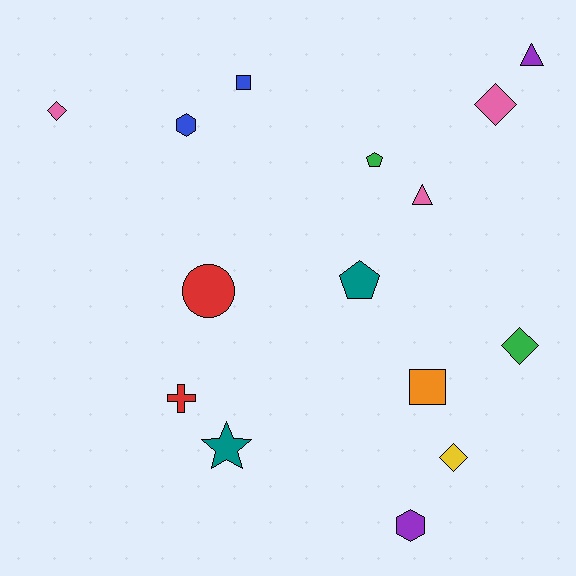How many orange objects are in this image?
There is 1 orange object.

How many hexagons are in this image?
There are 2 hexagons.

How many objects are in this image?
There are 15 objects.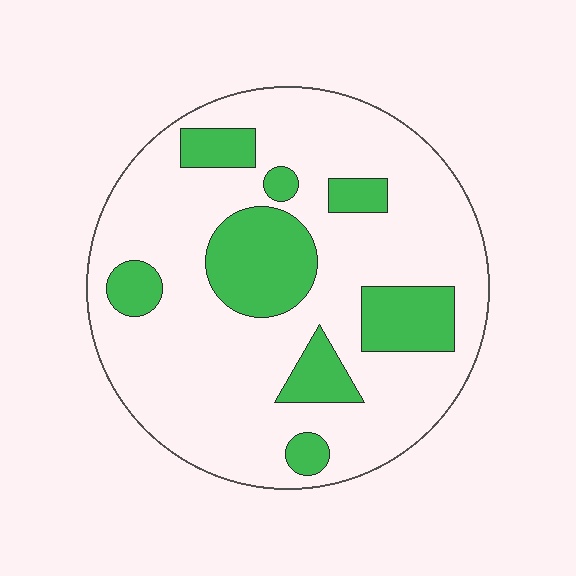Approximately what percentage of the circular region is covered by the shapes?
Approximately 25%.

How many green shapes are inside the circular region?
8.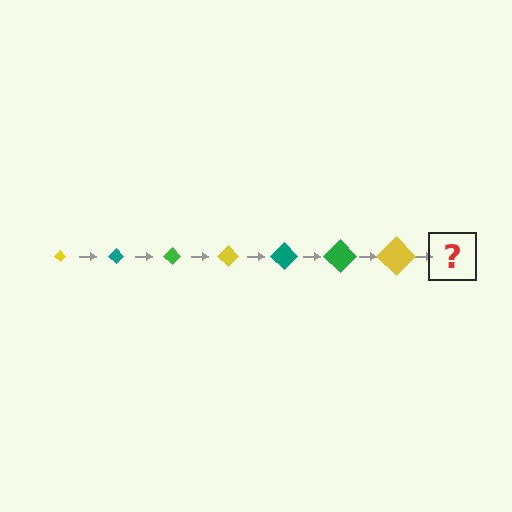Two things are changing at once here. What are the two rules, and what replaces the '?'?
The two rules are that the diamond grows larger each step and the color cycles through yellow, teal, and green. The '?' should be a teal diamond, larger than the previous one.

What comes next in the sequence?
The next element should be a teal diamond, larger than the previous one.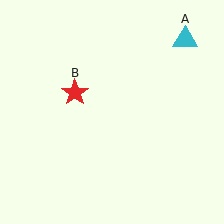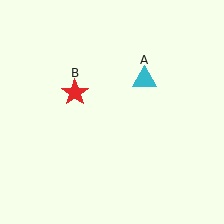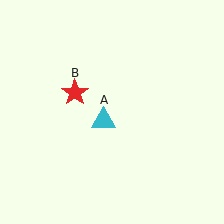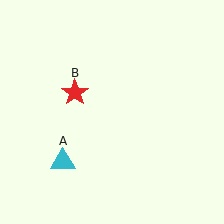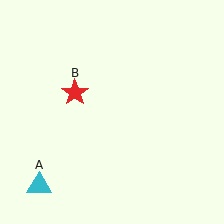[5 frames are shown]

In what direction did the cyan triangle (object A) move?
The cyan triangle (object A) moved down and to the left.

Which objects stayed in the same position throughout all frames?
Red star (object B) remained stationary.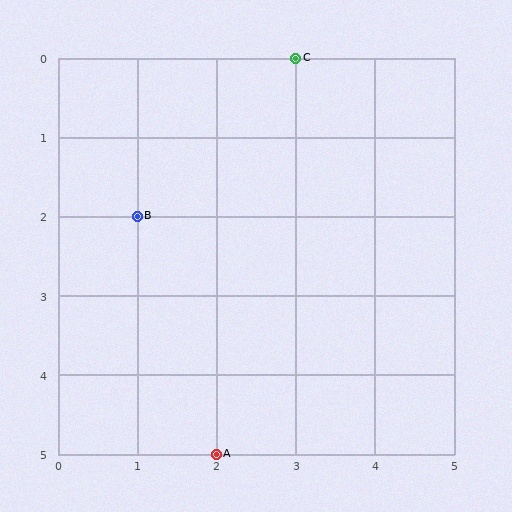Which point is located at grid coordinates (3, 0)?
Point C is at (3, 0).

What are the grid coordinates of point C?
Point C is at grid coordinates (3, 0).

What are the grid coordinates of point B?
Point B is at grid coordinates (1, 2).